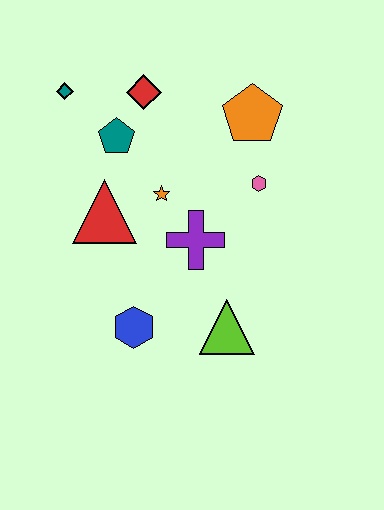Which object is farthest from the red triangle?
The orange pentagon is farthest from the red triangle.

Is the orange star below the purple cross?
No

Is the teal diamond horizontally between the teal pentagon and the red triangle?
No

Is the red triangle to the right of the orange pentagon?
No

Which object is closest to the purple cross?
The orange star is closest to the purple cross.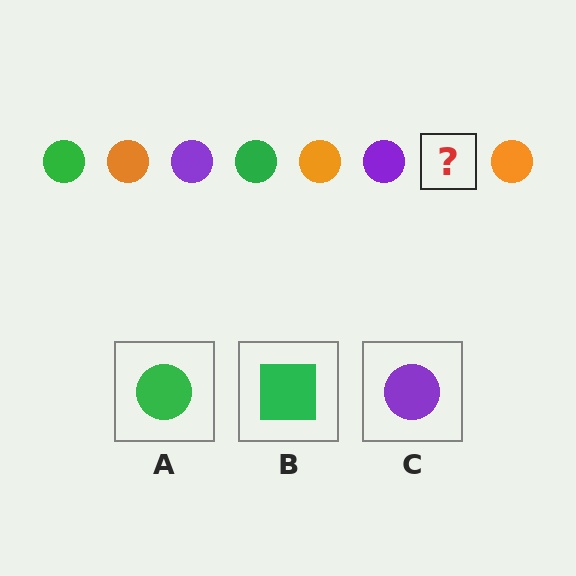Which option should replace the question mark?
Option A.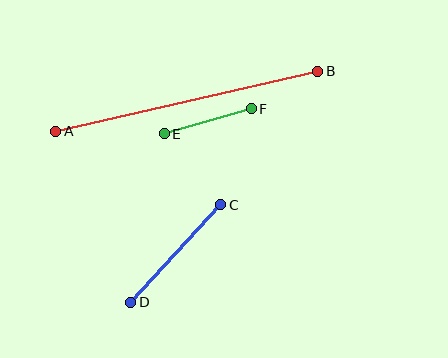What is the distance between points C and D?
The distance is approximately 133 pixels.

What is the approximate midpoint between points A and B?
The midpoint is at approximately (187, 101) pixels.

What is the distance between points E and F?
The distance is approximately 90 pixels.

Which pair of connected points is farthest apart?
Points A and B are farthest apart.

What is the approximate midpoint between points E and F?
The midpoint is at approximately (208, 121) pixels.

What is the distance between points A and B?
The distance is approximately 268 pixels.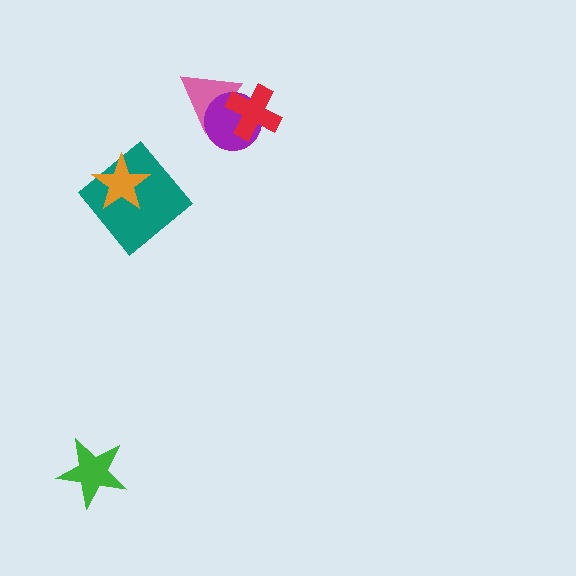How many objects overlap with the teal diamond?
1 object overlaps with the teal diamond.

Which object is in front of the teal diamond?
The orange star is in front of the teal diamond.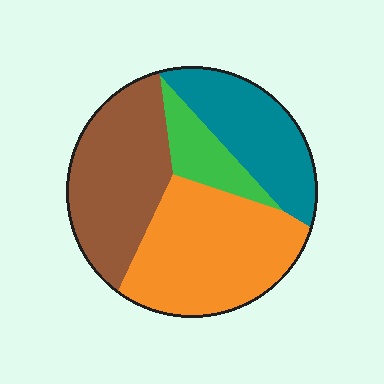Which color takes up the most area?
Orange, at roughly 35%.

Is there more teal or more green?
Teal.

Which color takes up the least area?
Green, at roughly 10%.